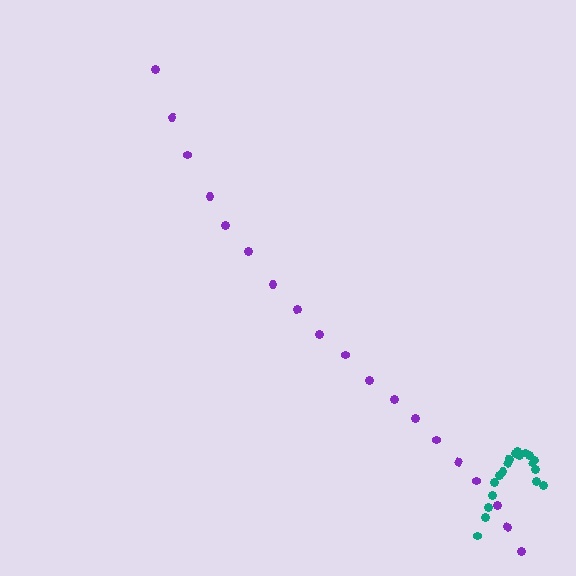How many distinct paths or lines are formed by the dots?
There are 2 distinct paths.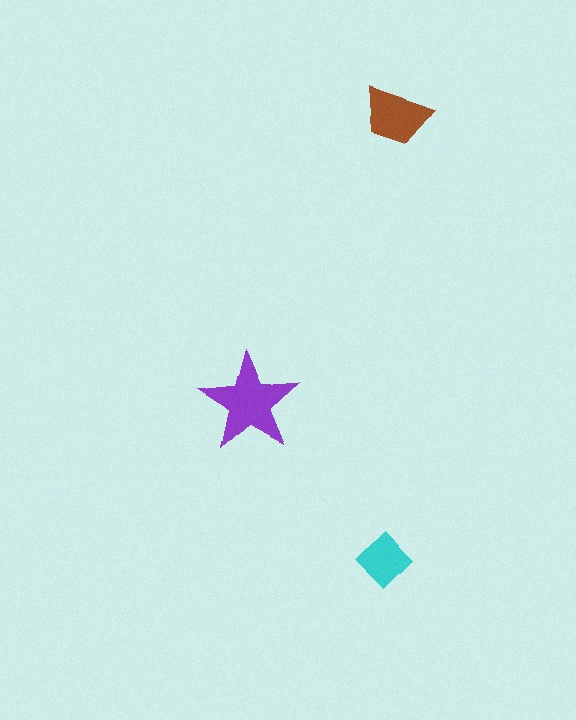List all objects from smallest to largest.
The cyan diamond, the brown trapezoid, the purple star.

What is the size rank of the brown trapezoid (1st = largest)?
2nd.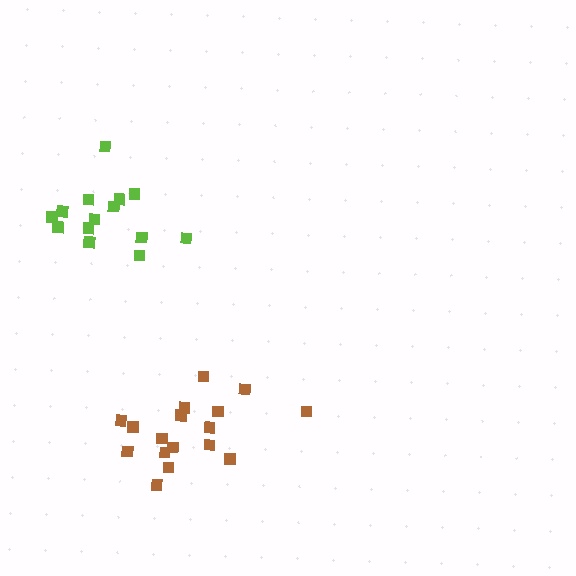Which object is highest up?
The lime cluster is topmost.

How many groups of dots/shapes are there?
There are 2 groups.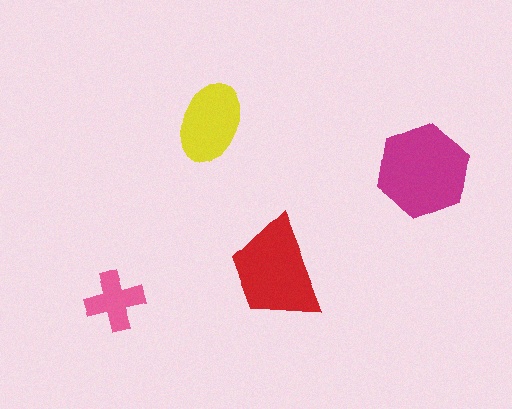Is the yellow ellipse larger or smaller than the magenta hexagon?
Smaller.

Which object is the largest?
The magenta hexagon.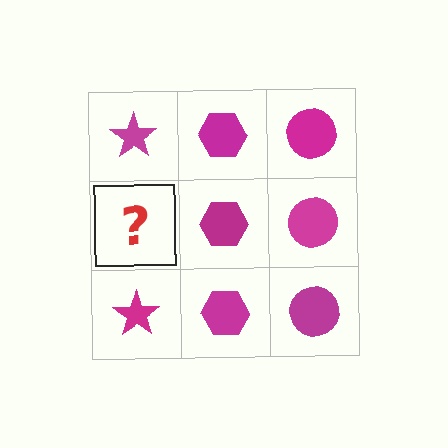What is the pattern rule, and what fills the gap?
The rule is that each column has a consistent shape. The gap should be filled with a magenta star.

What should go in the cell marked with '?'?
The missing cell should contain a magenta star.